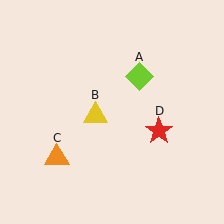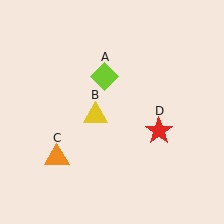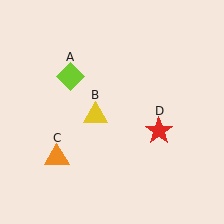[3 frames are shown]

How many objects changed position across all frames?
1 object changed position: lime diamond (object A).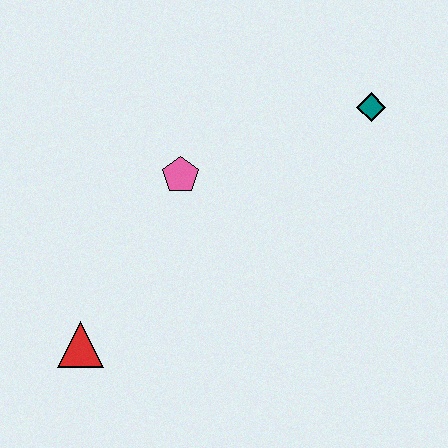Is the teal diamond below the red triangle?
No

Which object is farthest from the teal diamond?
The red triangle is farthest from the teal diamond.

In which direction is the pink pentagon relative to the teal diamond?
The pink pentagon is to the left of the teal diamond.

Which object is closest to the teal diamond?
The pink pentagon is closest to the teal diamond.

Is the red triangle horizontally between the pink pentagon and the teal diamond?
No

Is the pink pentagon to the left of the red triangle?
No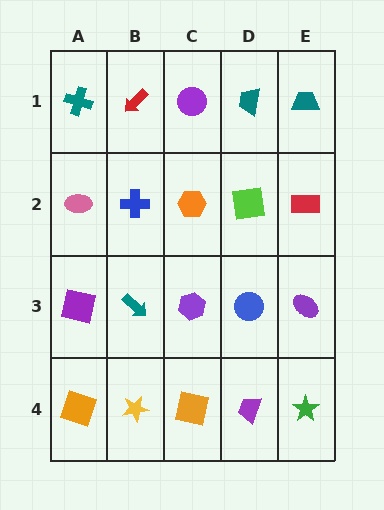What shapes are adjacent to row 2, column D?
A teal trapezoid (row 1, column D), a blue circle (row 3, column D), an orange hexagon (row 2, column C), a red rectangle (row 2, column E).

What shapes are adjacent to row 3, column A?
A pink ellipse (row 2, column A), an orange square (row 4, column A), a teal arrow (row 3, column B).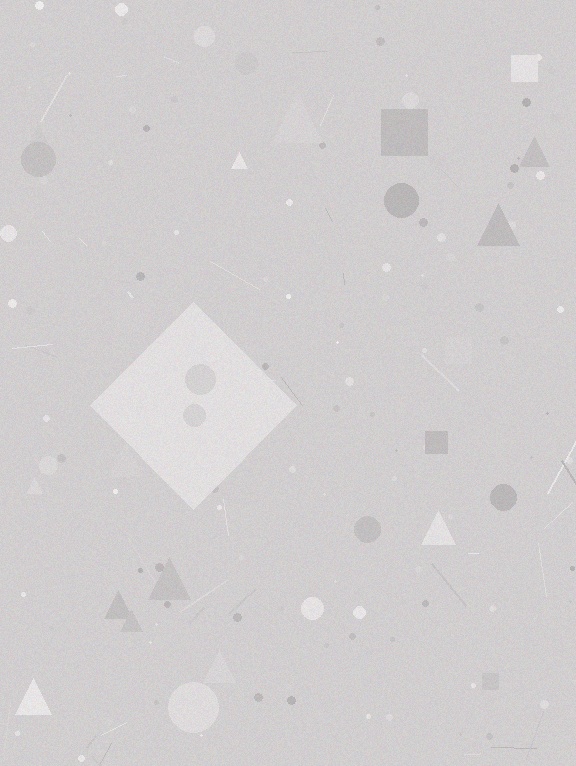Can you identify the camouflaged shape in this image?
The camouflaged shape is a diamond.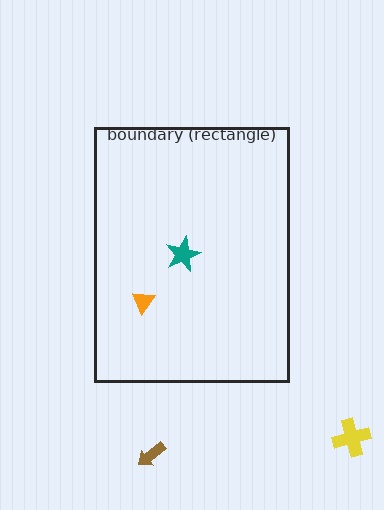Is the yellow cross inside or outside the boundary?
Outside.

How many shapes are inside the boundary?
2 inside, 2 outside.